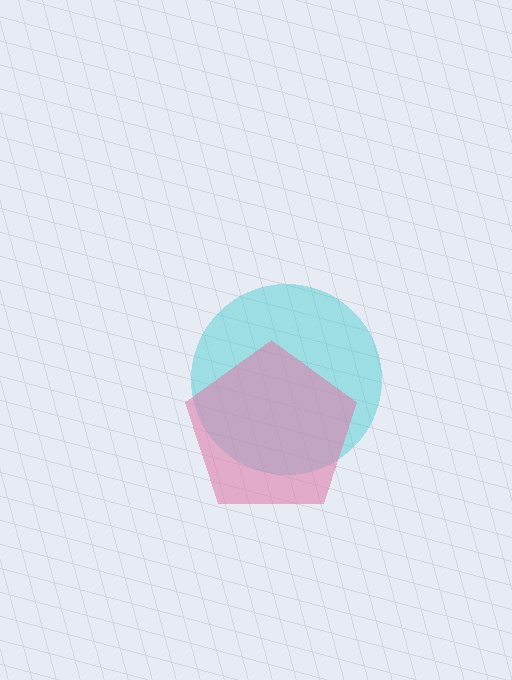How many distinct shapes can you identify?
There are 2 distinct shapes: a cyan circle, a pink pentagon.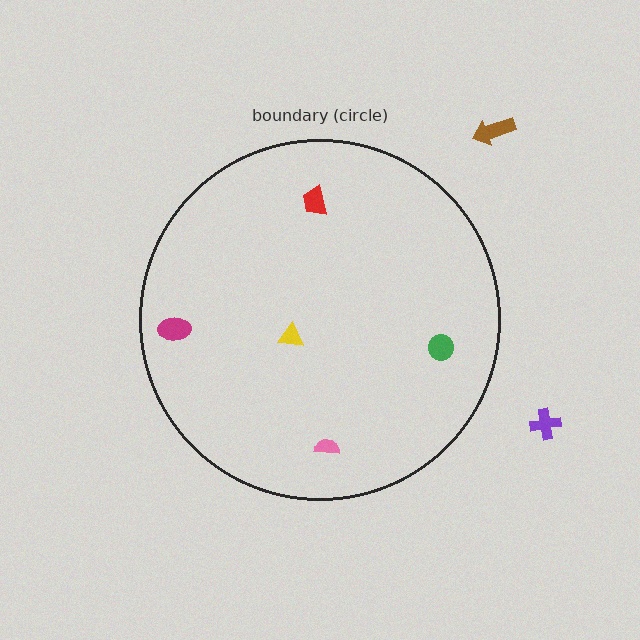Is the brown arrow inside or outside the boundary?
Outside.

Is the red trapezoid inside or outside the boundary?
Inside.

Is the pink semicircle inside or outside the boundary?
Inside.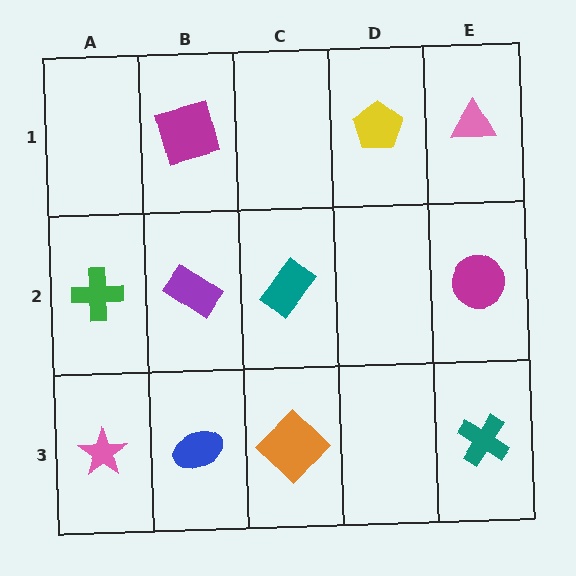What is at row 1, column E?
A pink triangle.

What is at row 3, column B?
A blue ellipse.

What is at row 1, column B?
A magenta square.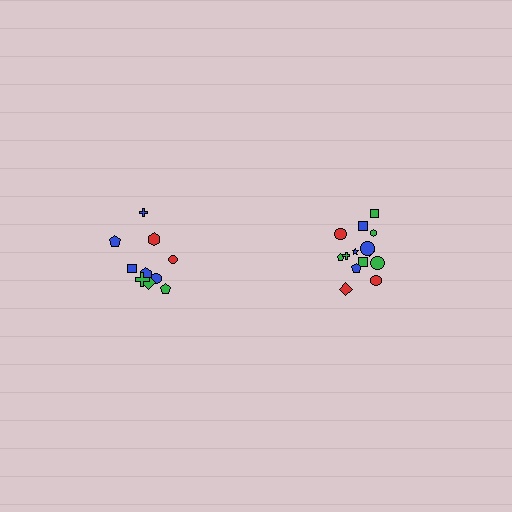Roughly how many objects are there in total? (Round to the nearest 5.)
Roughly 25 objects in total.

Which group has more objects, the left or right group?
The right group.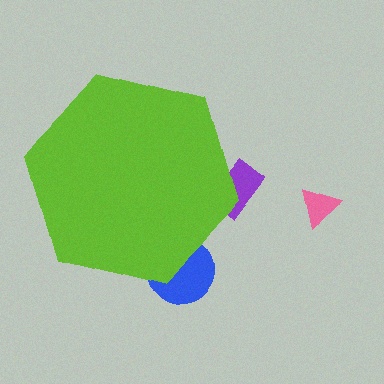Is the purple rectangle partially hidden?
Yes, the purple rectangle is partially hidden behind the lime hexagon.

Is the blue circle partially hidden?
Yes, the blue circle is partially hidden behind the lime hexagon.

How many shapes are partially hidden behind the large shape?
2 shapes are partially hidden.